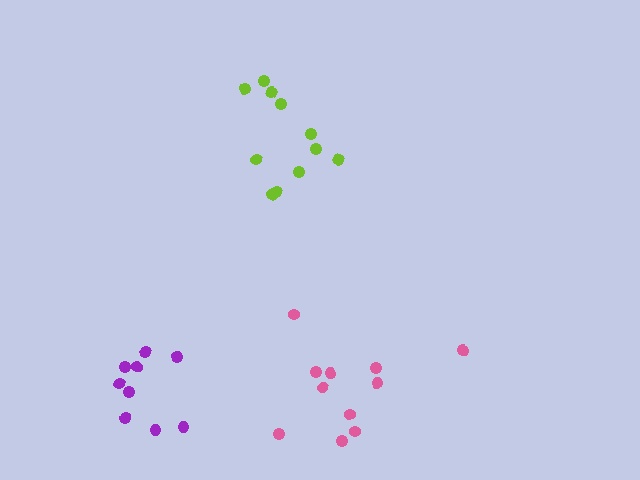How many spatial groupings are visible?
There are 3 spatial groupings.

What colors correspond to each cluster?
The clusters are colored: pink, lime, purple.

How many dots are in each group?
Group 1: 11 dots, Group 2: 11 dots, Group 3: 9 dots (31 total).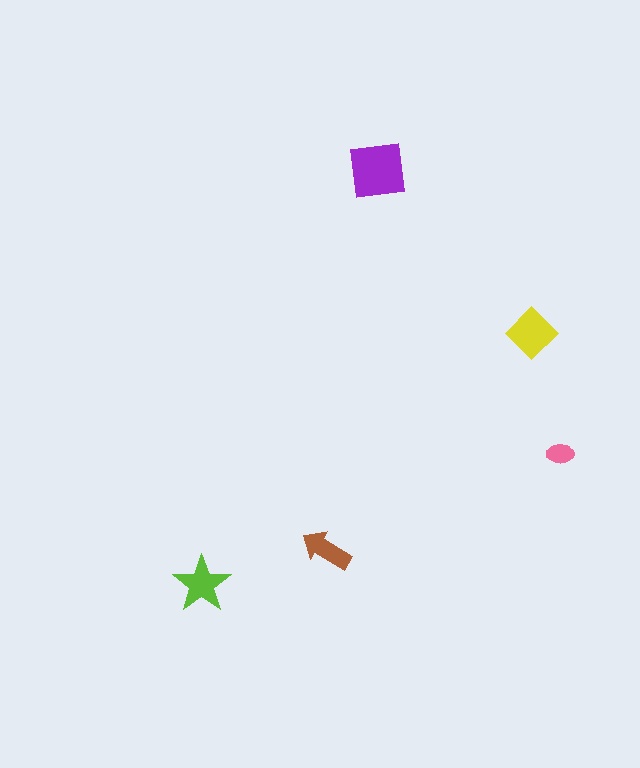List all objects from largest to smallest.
The purple square, the yellow diamond, the lime star, the brown arrow, the pink ellipse.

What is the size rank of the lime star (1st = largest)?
3rd.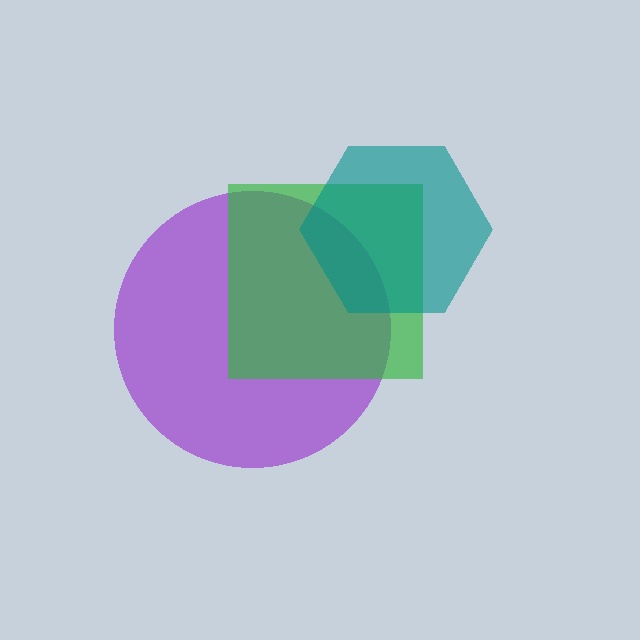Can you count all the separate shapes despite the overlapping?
Yes, there are 3 separate shapes.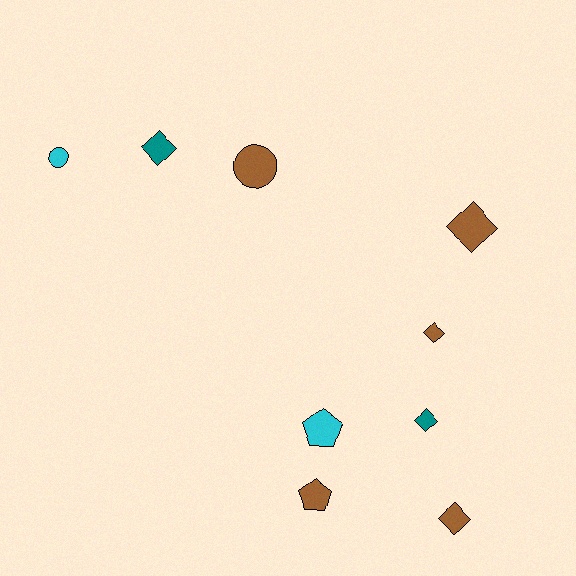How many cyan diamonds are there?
There are no cyan diamonds.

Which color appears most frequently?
Brown, with 5 objects.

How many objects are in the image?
There are 9 objects.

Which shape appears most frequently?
Diamond, with 5 objects.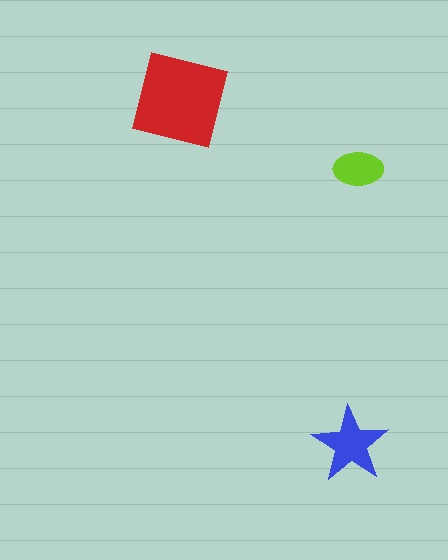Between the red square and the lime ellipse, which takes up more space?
The red square.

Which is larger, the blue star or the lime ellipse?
The blue star.